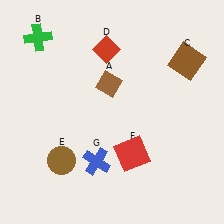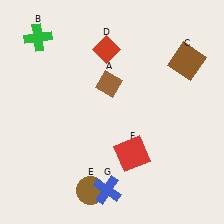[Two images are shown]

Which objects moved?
The objects that moved are: the brown circle (E), the blue cross (G).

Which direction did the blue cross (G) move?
The blue cross (G) moved down.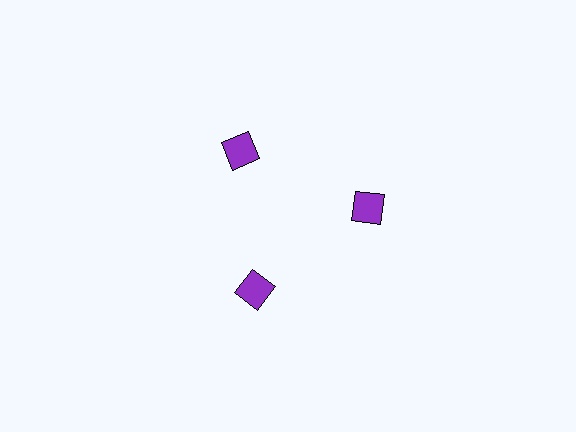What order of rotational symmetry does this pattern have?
This pattern has 3-fold rotational symmetry.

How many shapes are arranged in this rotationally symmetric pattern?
There are 3 shapes, arranged in 3 groups of 1.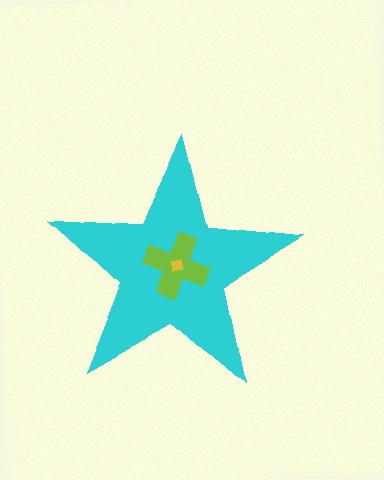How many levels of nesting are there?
3.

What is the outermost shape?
The cyan star.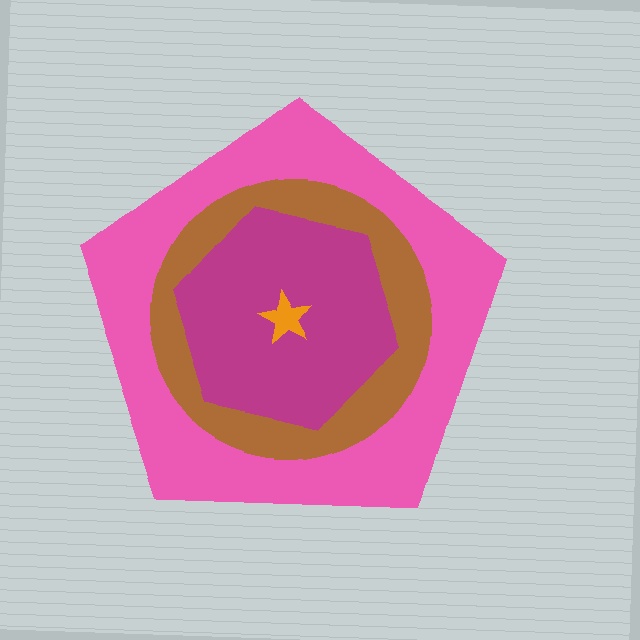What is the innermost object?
The orange star.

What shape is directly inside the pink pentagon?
The brown circle.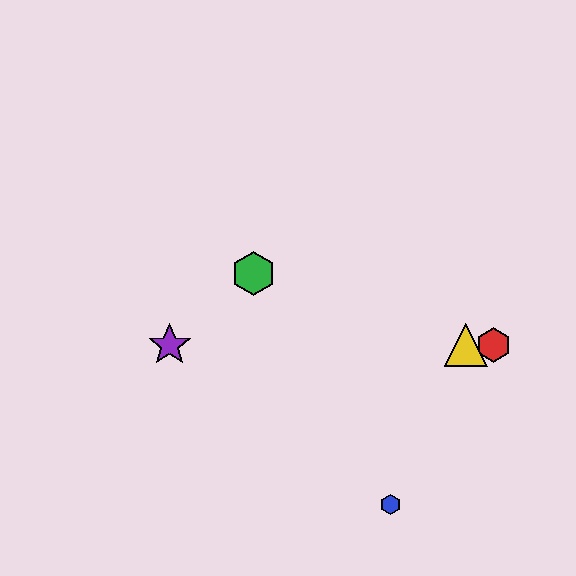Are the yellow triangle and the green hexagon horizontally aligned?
No, the yellow triangle is at y≈345 and the green hexagon is at y≈273.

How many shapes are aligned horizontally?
3 shapes (the red hexagon, the yellow triangle, the purple star) are aligned horizontally.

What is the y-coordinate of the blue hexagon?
The blue hexagon is at y≈504.